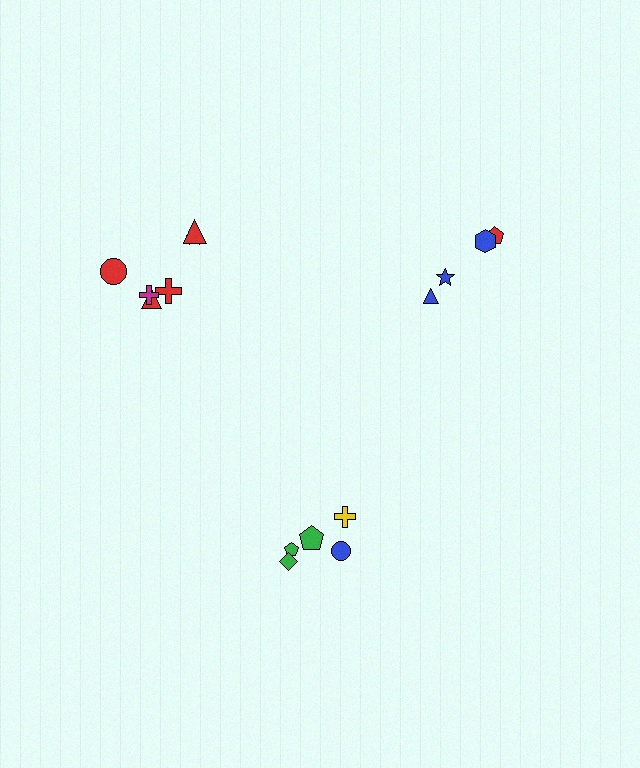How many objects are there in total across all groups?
There are 15 objects.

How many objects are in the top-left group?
There are 6 objects.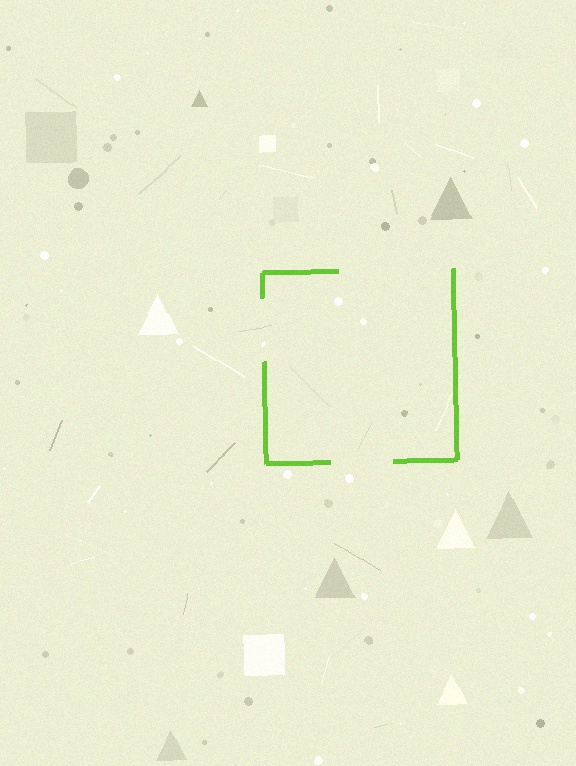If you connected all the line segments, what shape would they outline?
They would outline a square.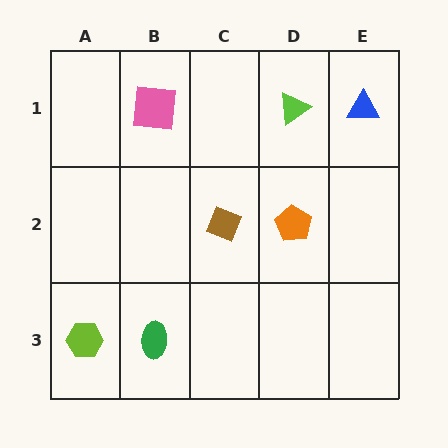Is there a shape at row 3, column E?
No, that cell is empty.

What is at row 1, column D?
A lime triangle.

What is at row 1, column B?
A pink square.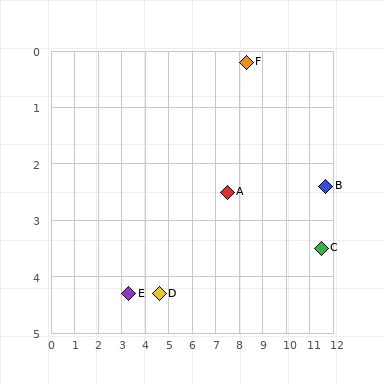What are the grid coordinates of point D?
Point D is at approximately (4.6, 4.3).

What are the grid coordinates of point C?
Point C is at approximately (11.5, 3.5).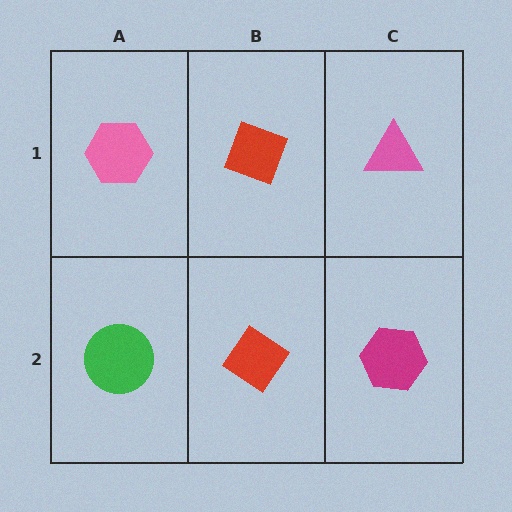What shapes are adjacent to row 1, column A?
A green circle (row 2, column A), a red diamond (row 1, column B).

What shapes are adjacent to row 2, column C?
A pink triangle (row 1, column C), a red diamond (row 2, column B).